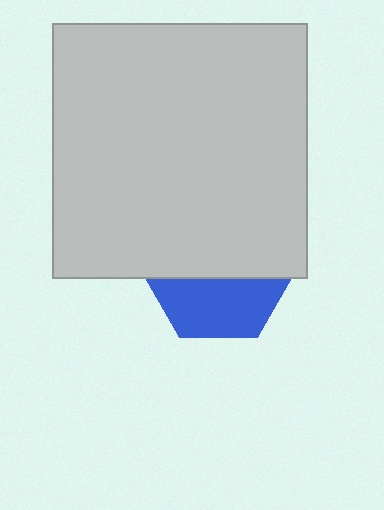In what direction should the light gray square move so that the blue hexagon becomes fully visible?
The light gray square should move up. That is the shortest direction to clear the overlap and leave the blue hexagon fully visible.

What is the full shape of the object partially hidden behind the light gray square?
The partially hidden object is a blue hexagon.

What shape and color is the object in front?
The object in front is a light gray square.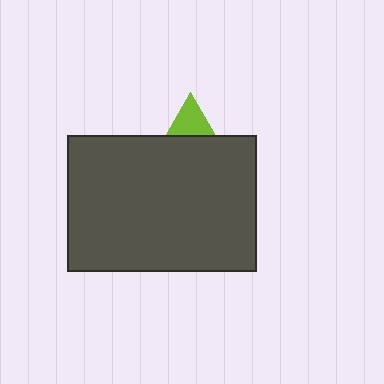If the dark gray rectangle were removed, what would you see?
You would see the complete lime triangle.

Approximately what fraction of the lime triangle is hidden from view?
Roughly 70% of the lime triangle is hidden behind the dark gray rectangle.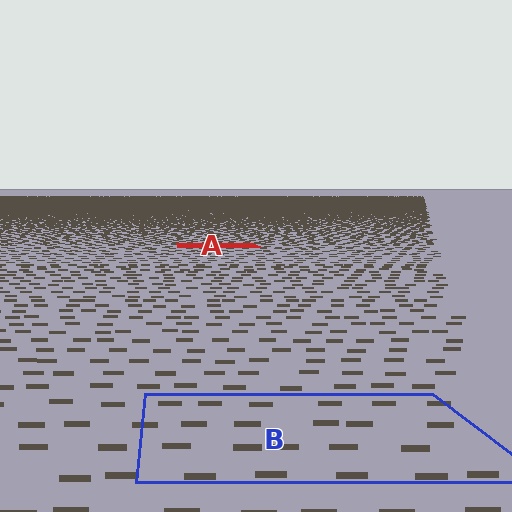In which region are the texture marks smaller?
The texture marks are smaller in region A, because it is farther away.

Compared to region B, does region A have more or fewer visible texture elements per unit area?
Region A has more texture elements per unit area — they are packed more densely because it is farther away.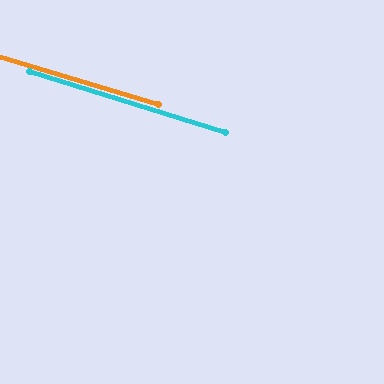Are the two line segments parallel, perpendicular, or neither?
Parallel — their directions differ by only 0.3°.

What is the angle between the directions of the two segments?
Approximately 0 degrees.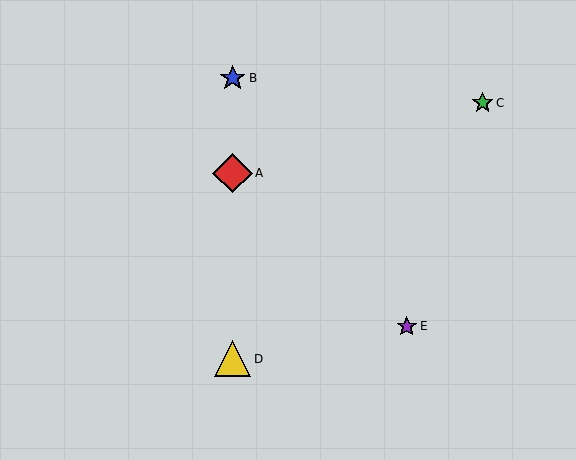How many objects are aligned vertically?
3 objects (A, B, D) are aligned vertically.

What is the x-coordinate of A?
Object A is at x≈233.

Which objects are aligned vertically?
Objects A, B, D are aligned vertically.